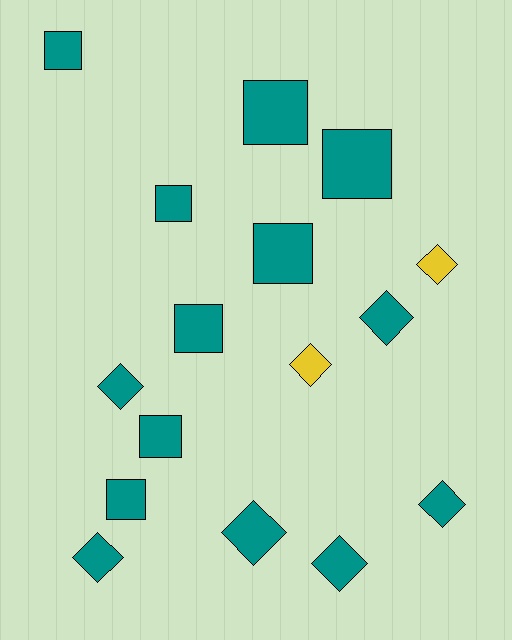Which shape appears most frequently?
Diamond, with 8 objects.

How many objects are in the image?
There are 16 objects.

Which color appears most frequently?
Teal, with 14 objects.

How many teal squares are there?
There are 8 teal squares.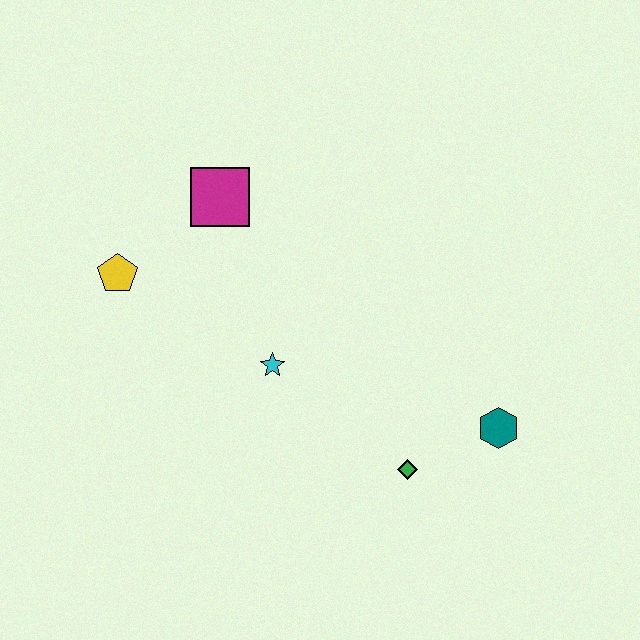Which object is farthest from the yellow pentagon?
The teal hexagon is farthest from the yellow pentagon.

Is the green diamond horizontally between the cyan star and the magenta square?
No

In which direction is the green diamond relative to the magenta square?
The green diamond is below the magenta square.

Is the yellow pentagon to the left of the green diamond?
Yes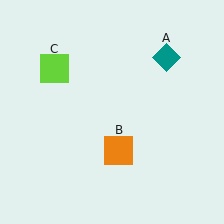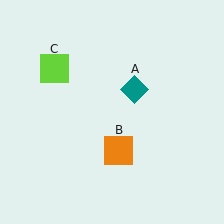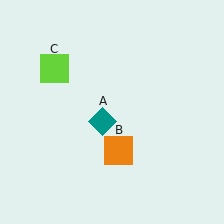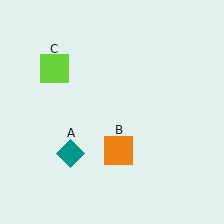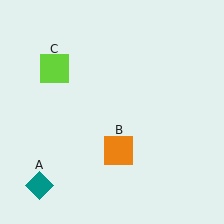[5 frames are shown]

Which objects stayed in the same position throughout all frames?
Orange square (object B) and lime square (object C) remained stationary.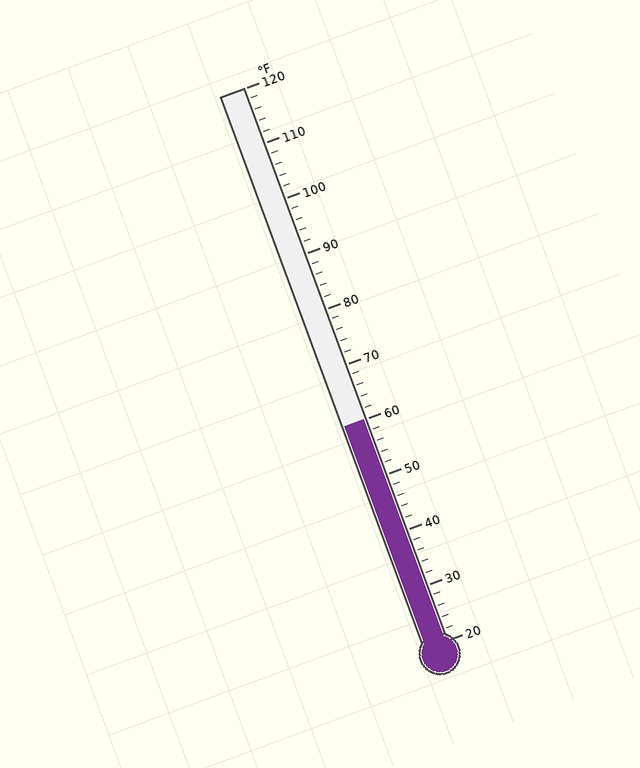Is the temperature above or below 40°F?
The temperature is above 40°F.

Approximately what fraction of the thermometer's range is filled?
The thermometer is filled to approximately 40% of its range.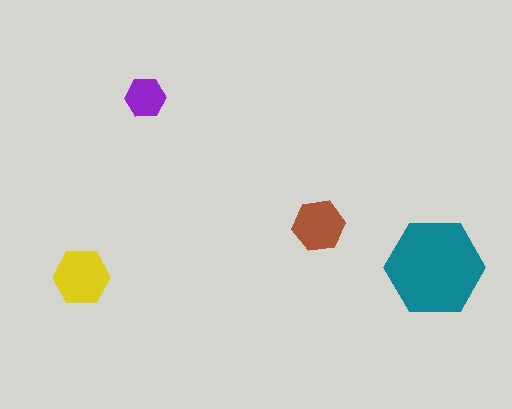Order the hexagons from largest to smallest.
the teal one, the yellow one, the brown one, the purple one.